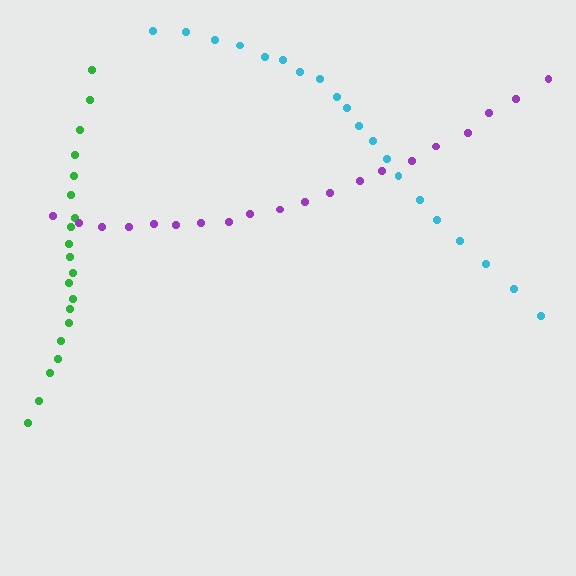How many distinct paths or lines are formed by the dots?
There are 3 distinct paths.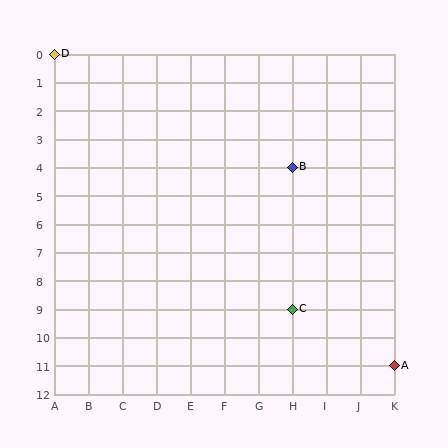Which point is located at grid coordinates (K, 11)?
Point A is at (K, 11).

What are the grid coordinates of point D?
Point D is at grid coordinates (A, 0).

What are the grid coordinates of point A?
Point A is at grid coordinates (K, 11).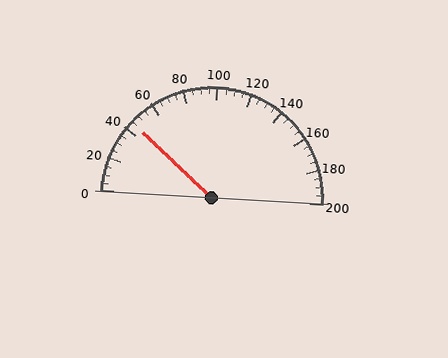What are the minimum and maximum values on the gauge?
The gauge ranges from 0 to 200.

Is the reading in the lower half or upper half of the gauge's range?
The reading is in the lower half of the range (0 to 200).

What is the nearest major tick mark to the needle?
The nearest major tick mark is 40.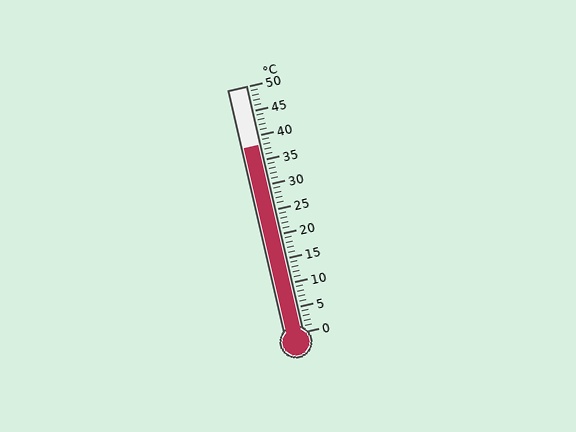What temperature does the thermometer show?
The thermometer shows approximately 38°C.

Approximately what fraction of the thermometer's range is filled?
The thermometer is filled to approximately 75% of its range.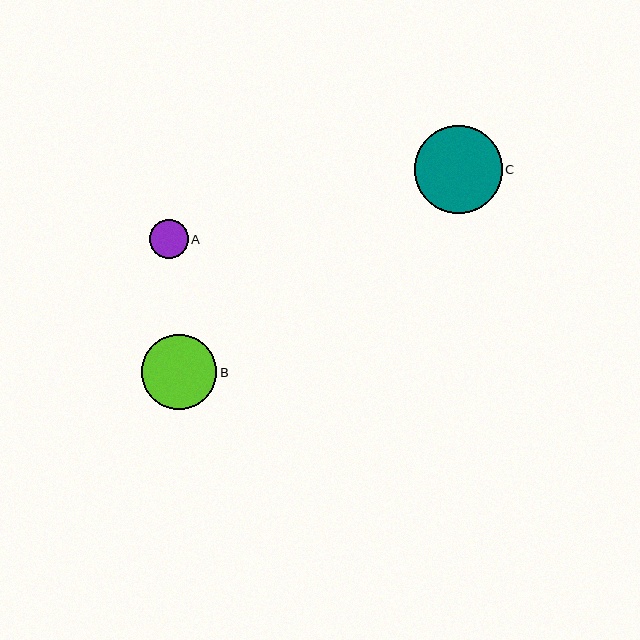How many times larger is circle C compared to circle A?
Circle C is approximately 2.3 times the size of circle A.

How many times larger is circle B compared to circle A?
Circle B is approximately 1.9 times the size of circle A.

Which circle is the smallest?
Circle A is the smallest with a size of approximately 39 pixels.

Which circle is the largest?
Circle C is the largest with a size of approximately 88 pixels.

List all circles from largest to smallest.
From largest to smallest: C, B, A.